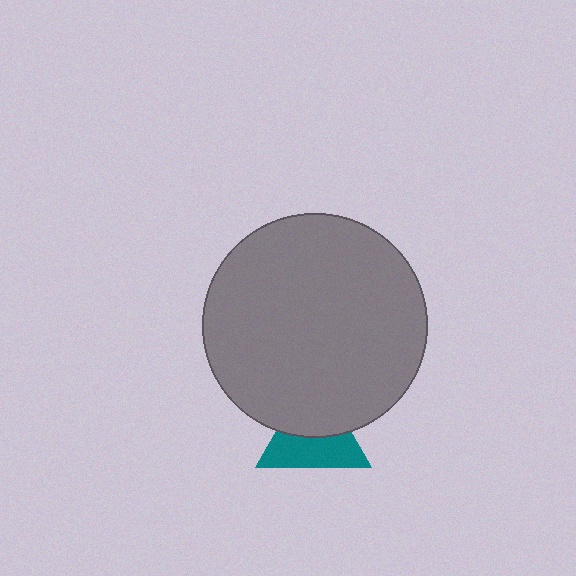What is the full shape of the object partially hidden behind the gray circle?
The partially hidden object is a teal triangle.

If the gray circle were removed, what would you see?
You would see the complete teal triangle.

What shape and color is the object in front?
The object in front is a gray circle.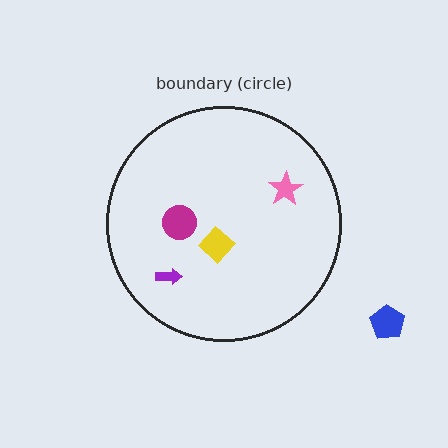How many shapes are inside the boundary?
4 inside, 1 outside.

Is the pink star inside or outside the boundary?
Inside.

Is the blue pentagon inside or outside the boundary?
Outside.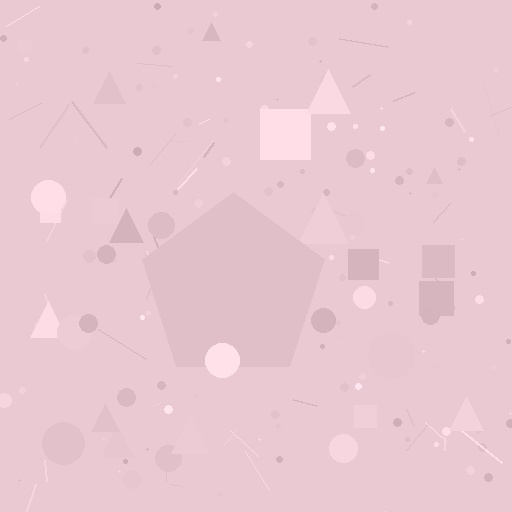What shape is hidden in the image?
A pentagon is hidden in the image.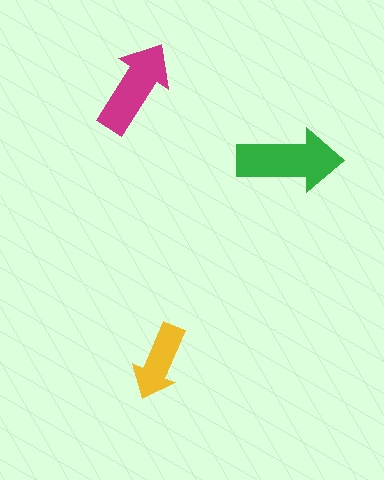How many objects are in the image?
There are 3 objects in the image.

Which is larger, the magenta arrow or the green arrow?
The green one.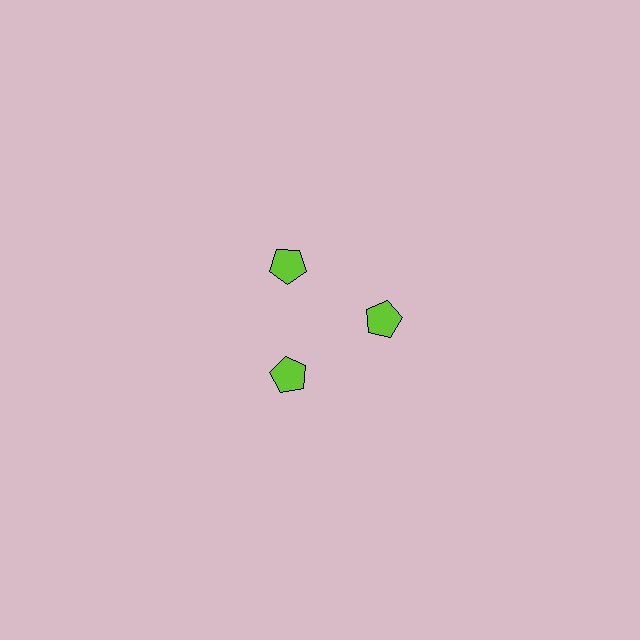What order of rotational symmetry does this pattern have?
This pattern has 3-fold rotational symmetry.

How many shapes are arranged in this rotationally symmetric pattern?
There are 3 shapes, arranged in 3 groups of 1.